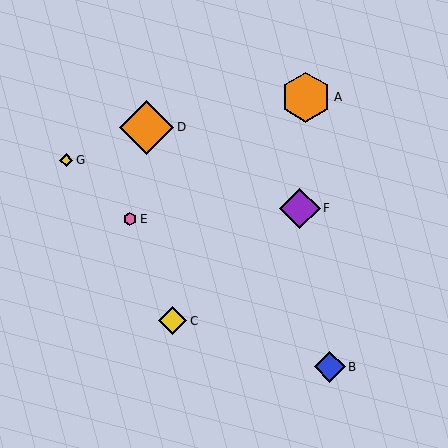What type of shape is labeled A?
Shape A is an orange hexagon.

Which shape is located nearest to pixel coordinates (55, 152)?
The yellow diamond (labeled G) at (66, 160) is nearest to that location.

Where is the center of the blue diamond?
The center of the blue diamond is at (330, 367).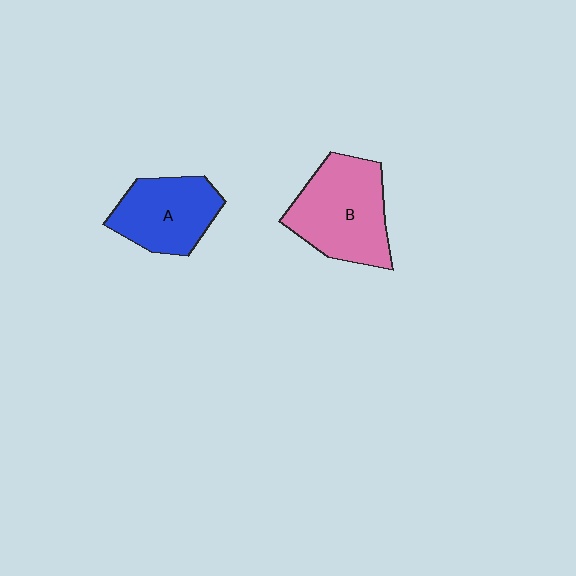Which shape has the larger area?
Shape B (pink).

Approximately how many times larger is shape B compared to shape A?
Approximately 1.3 times.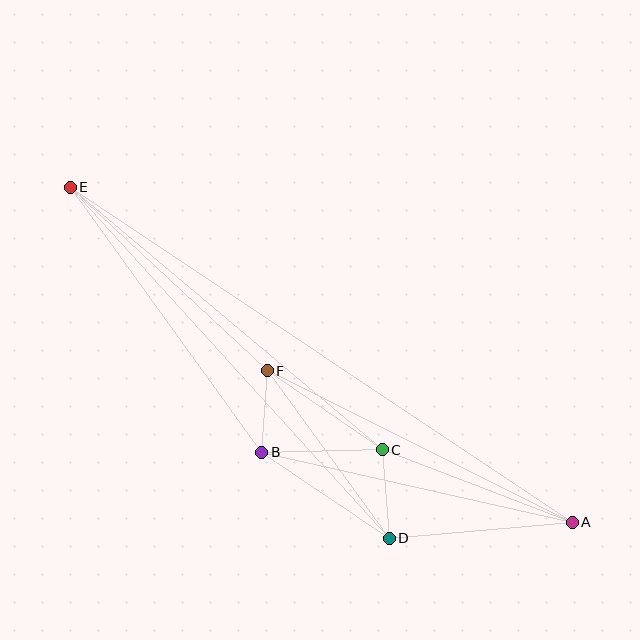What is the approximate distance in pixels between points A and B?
The distance between A and B is approximately 318 pixels.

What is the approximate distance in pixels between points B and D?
The distance between B and D is approximately 154 pixels.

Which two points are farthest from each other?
Points A and E are farthest from each other.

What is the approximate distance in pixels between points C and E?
The distance between C and E is approximately 408 pixels.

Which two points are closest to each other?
Points B and F are closest to each other.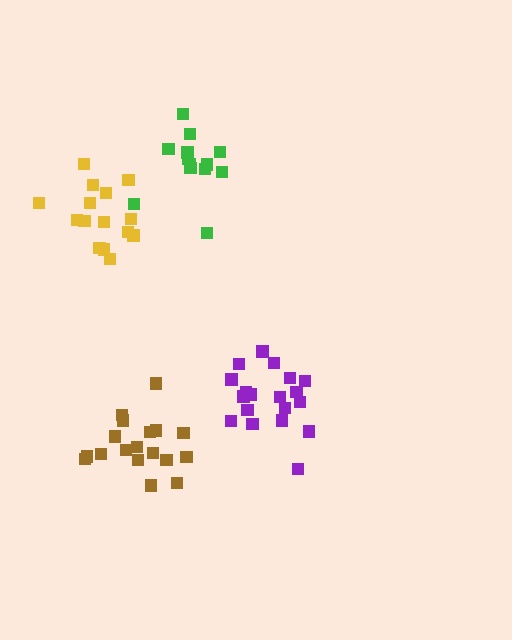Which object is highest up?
The green cluster is topmost.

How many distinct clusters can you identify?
There are 4 distinct clusters.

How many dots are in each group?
Group 1: 18 dots, Group 2: 15 dots, Group 3: 19 dots, Group 4: 13 dots (65 total).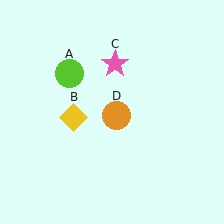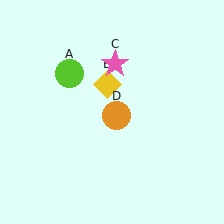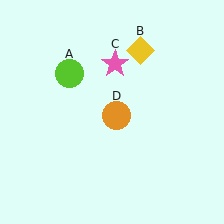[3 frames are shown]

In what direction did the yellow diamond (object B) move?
The yellow diamond (object B) moved up and to the right.